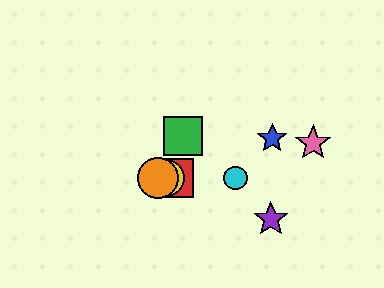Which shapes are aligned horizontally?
The red square, the yellow circle, the orange circle, the cyan circle are aligned horizontally.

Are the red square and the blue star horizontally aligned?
No, the red square is at y≈178 and the blue star is at y≈138.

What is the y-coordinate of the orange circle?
The orange circle is at y≈178.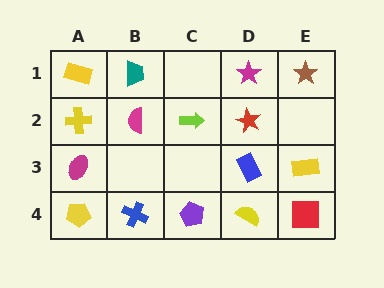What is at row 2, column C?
A lime arrow.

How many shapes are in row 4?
5 shapes.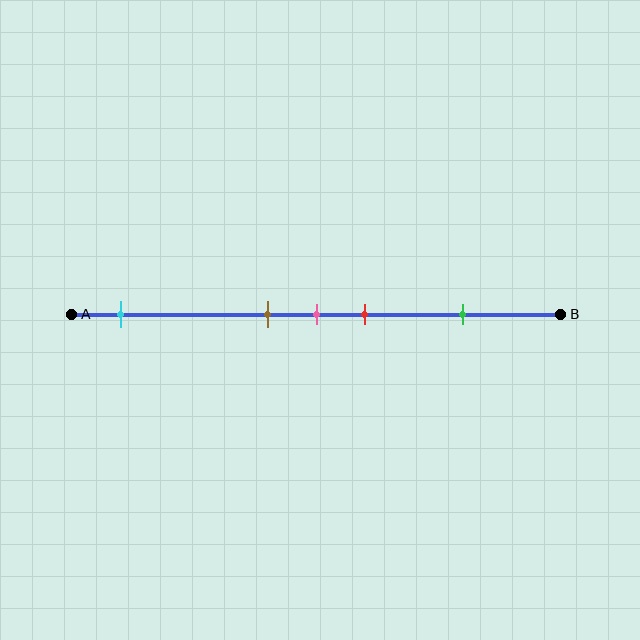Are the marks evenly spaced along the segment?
No, the marks are not evenly spaced.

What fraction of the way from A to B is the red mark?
The red mark is approximately 60% (0.6) of the way from A to B.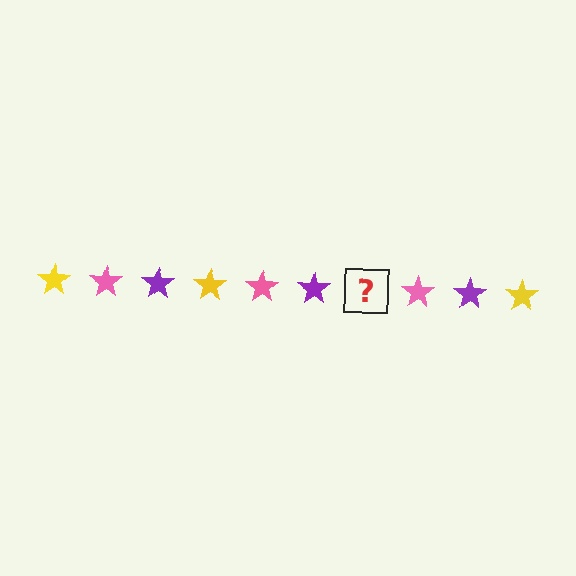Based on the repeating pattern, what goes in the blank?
The blank should be a yellow star.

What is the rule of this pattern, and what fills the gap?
The rule is that the pattern cycles through yellow, pink, purple stars. The gap should be filled with a yellow star.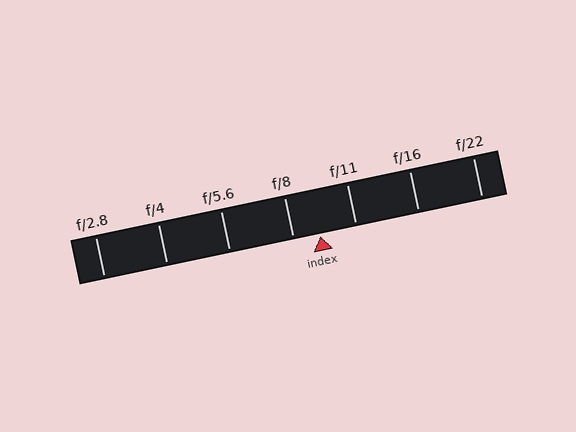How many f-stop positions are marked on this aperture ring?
There are 7 f-stop positions marked.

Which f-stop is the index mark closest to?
The index mark is closest to f/8.